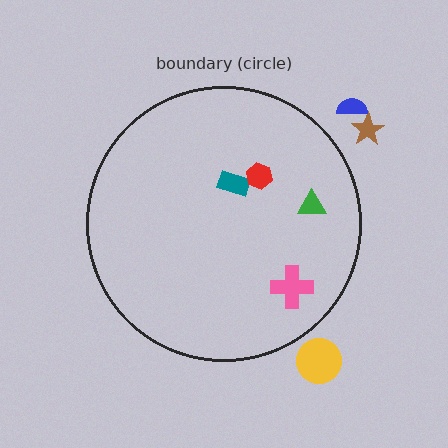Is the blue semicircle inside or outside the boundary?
Outside.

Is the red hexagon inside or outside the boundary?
Inside.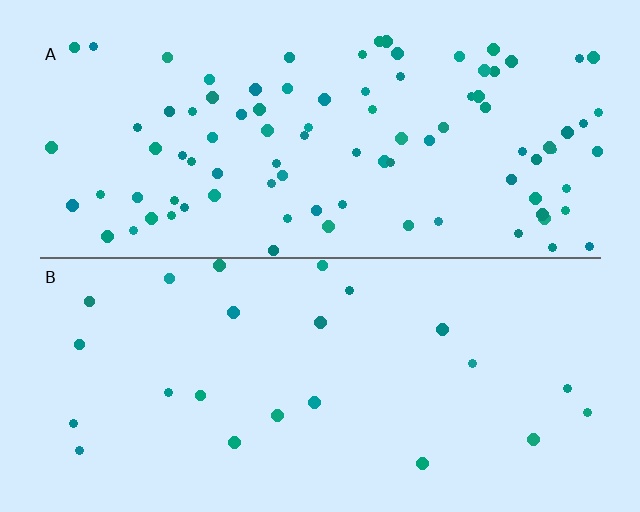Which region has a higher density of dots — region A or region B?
A (the top).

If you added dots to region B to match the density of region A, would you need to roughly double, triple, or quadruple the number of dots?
Approximately quadruple.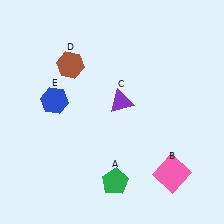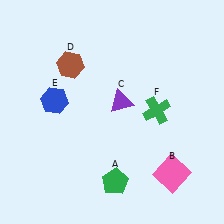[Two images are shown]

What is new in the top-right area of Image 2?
A green cross (F) was added in the top-right area of Image 2.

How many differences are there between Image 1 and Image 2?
There is 1 difference between the two images.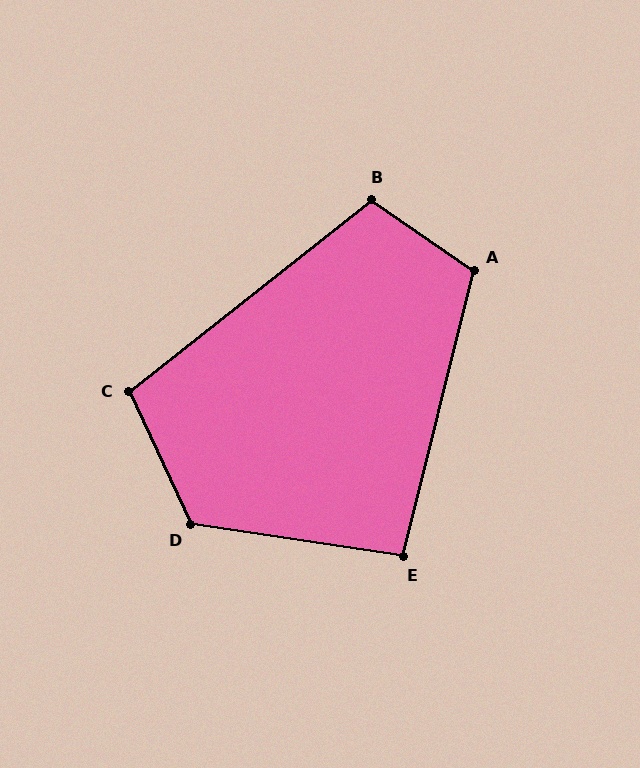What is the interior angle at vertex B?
Approximately 107 degrees (obtuse).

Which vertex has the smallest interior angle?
E, at approximately 95 degrees.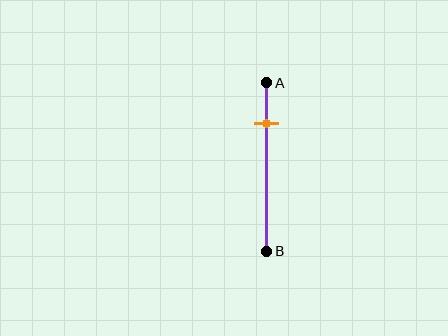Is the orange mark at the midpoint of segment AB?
No, the mark is at about 25% from A, not at the 50% midpoint.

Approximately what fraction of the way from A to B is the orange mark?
The orange mark is approximately 25% of the way from A to B.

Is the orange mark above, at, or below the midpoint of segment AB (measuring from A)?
The orange mark is above the midpoint of segment AB.